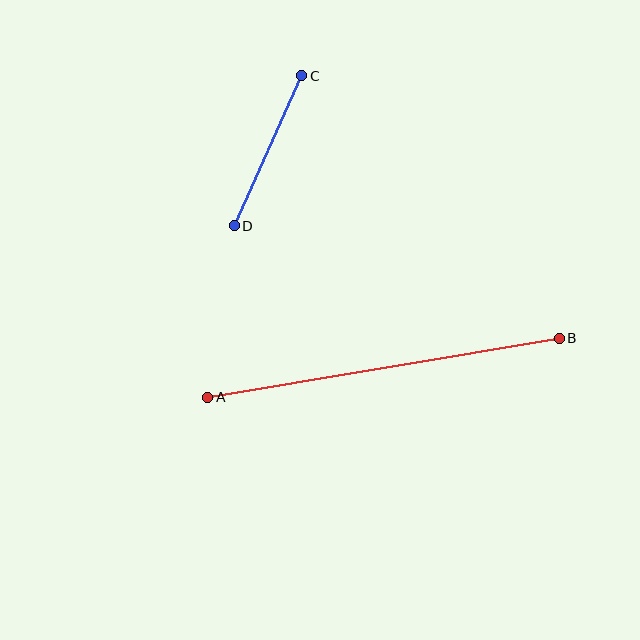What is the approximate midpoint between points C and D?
The midpoint is at approximately (268, 151) pixels.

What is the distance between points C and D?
The distance is approximately 164 pixels.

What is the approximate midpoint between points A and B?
The midpoint is at approximately (384, 368) pixels.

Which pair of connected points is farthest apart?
Points A and B are farthest apart.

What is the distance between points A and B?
The distance is approximately 356 pixels.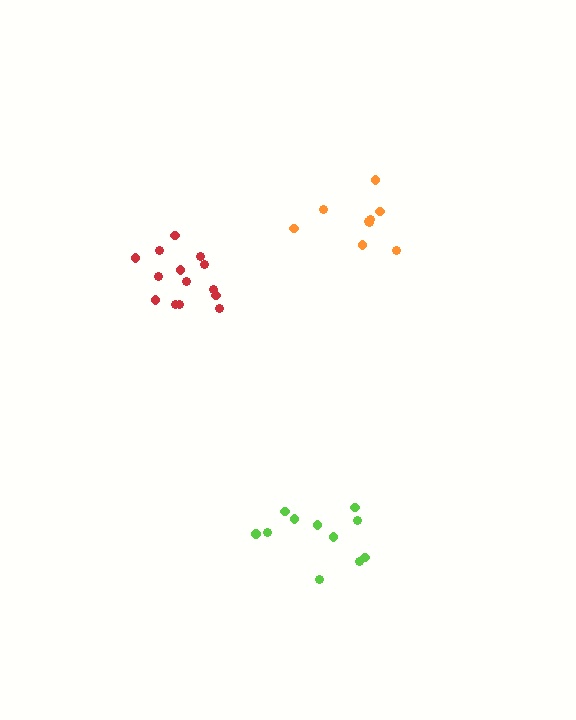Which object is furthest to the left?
The red cluster is leftmost.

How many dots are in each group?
Group 1: 9 dots, Group 2: 11 dots, Group 3: 14 dots (34 total).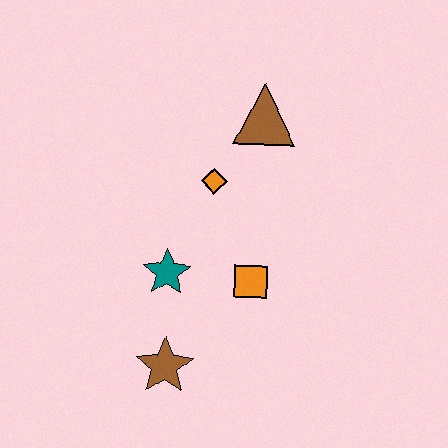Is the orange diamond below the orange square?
No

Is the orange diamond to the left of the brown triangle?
Yes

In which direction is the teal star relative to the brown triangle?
The teal star is below the brown triangle.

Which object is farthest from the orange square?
The brown triangle is farthest from the orange square.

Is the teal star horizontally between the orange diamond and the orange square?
No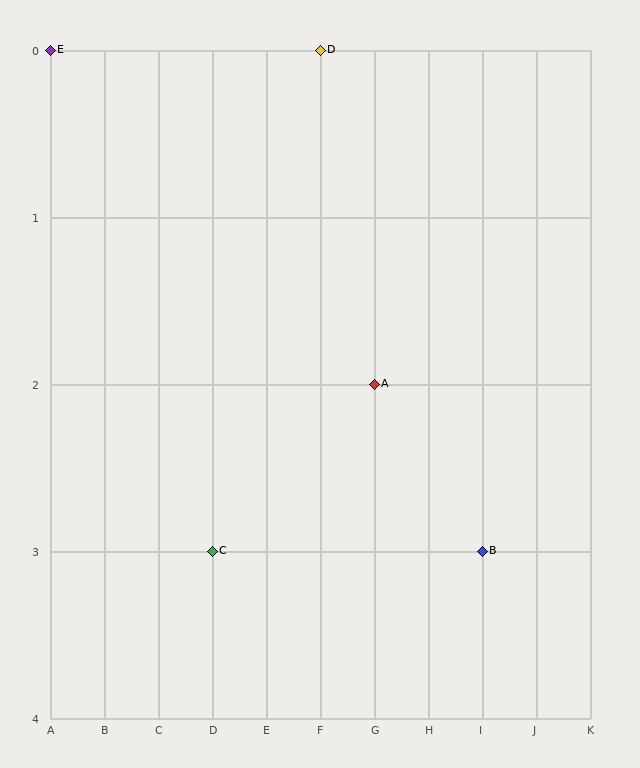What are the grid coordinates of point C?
Point C is at grid coordinates (D, 3).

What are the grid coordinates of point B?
Point B is at grid coordinates (I, 3).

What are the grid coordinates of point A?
Point A is at grid coordinates (G, 2).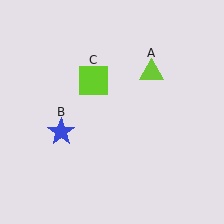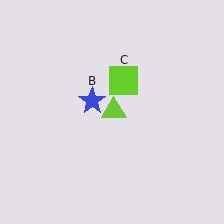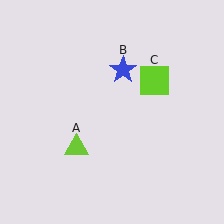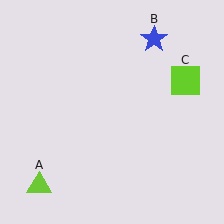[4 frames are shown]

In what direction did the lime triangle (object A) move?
The lime triangle (object A) moved down and to the left.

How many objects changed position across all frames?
3 objects changed position: lime triangle (object A), blue star (object B), lime square (object C).